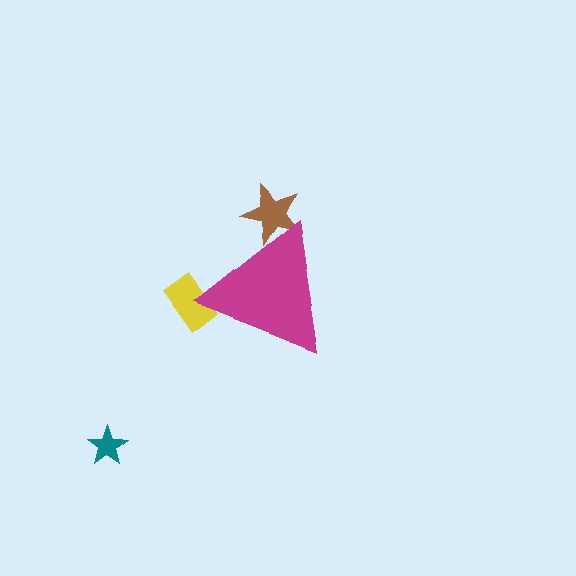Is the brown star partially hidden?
Yes, the brown star is partially hidden behind the magenta triangle.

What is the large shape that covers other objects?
A magenta triangle.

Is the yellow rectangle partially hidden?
Yes, the yellow rectangle is partially hidden behind the magenta triangle.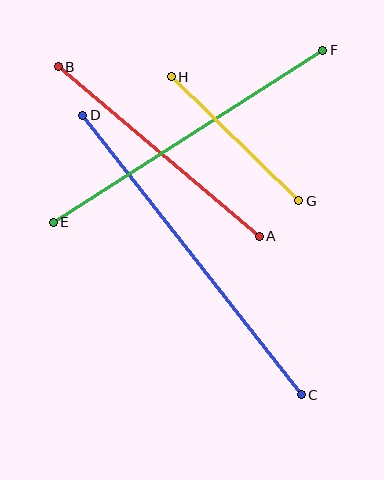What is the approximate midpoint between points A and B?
The midpoint is at approximately (159, 151) pixels.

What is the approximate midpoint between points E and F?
The midpoint is at approximately (188, 136) pixels.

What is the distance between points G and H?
The distance is approximately 178 pixels.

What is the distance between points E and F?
The distance is approximately 320 pixels.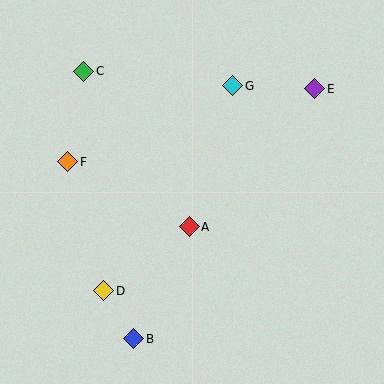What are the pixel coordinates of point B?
Point B is at (134, 339).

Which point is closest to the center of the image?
Point A at (189, 227) is closest to the center.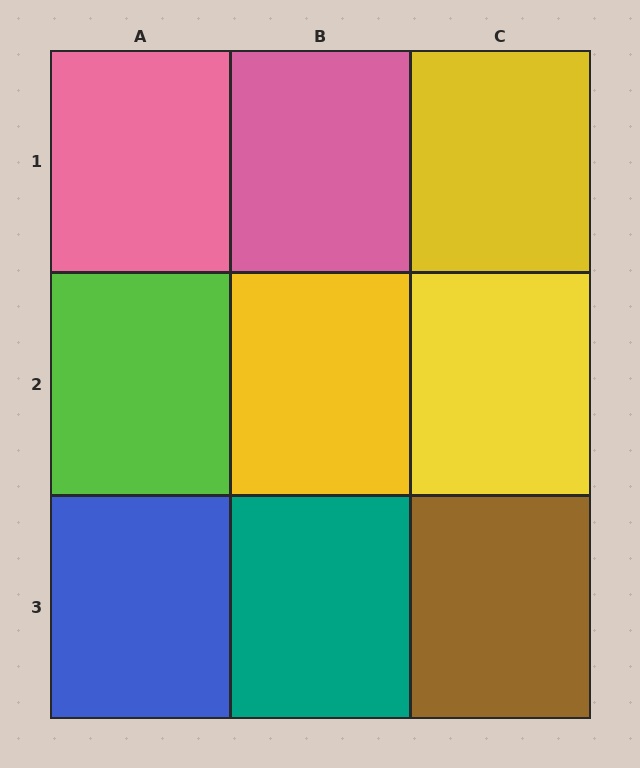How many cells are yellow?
3 cells are yellow.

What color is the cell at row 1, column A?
Pink.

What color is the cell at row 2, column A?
Lime.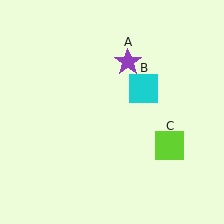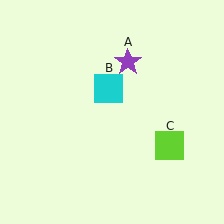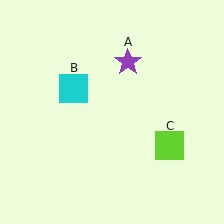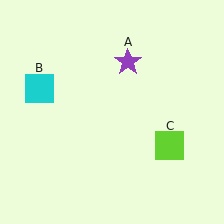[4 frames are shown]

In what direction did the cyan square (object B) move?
The cyan square (object B) moved left.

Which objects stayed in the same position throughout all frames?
Purple star (object A) and lime square (object C) remained stationary.